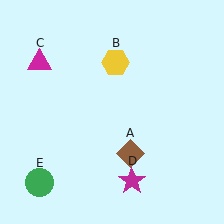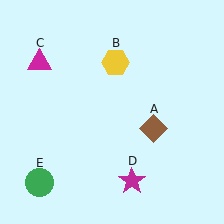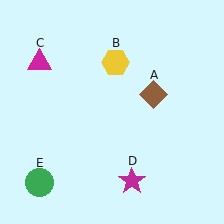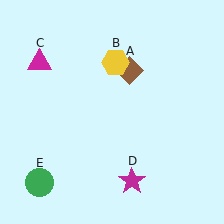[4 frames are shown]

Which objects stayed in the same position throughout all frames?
Yellow hexagon (object B) and magenta triangle (object C) and magenta star (object D) and green circle (object E) remained stationary.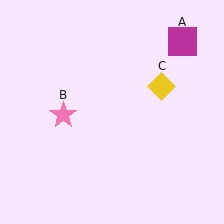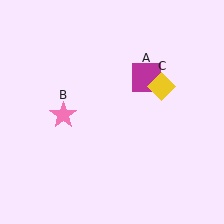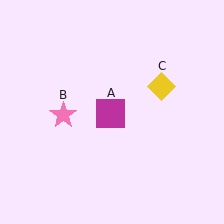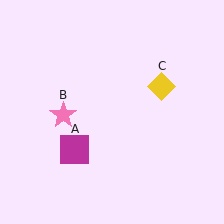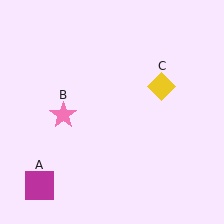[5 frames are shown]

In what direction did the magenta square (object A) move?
The magenta square (object A) moved down and to the left.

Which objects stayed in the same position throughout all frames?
Pink star (object B) and yellow diamond (object C) remained stationary.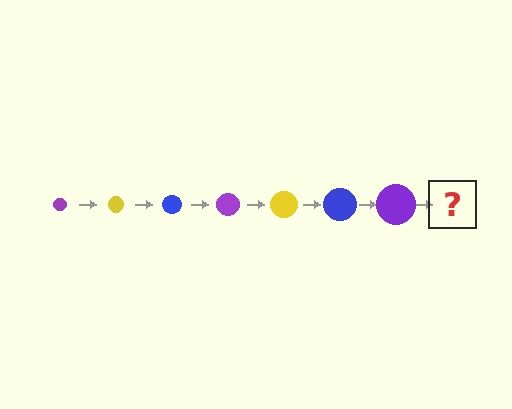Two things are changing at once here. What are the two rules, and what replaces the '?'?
The two rules are that the circle grows larger each step and the color cycles through purple, yellow, and blue. The '?' should be a yellow circle, larger than the previous one.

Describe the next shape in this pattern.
It should be a yellow circle, larger than the previous one.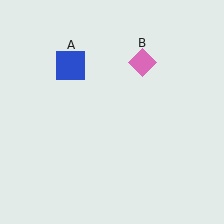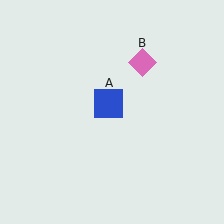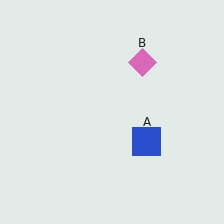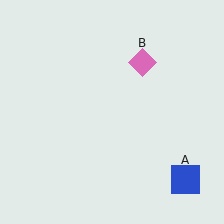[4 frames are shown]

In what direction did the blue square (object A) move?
The blue square (object A) moved down and to the right.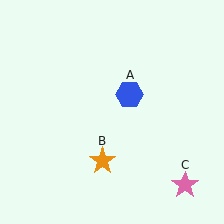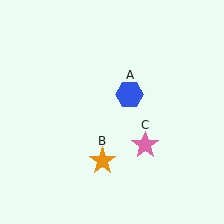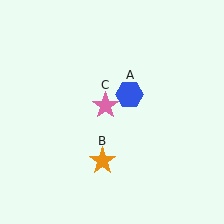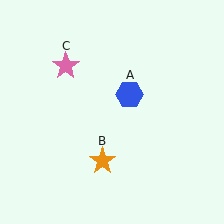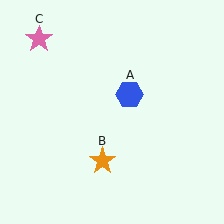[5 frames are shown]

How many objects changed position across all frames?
1 object changed position: pink star (object C).